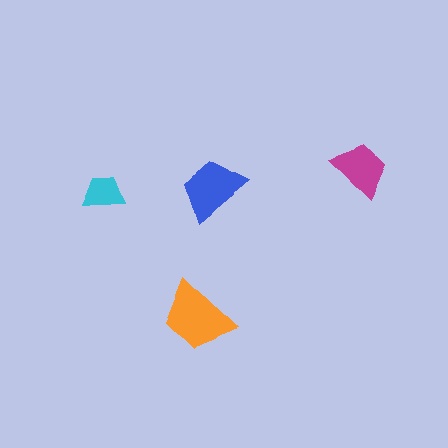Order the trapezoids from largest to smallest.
the orange one, the blue one, the magenta one, the cyan one.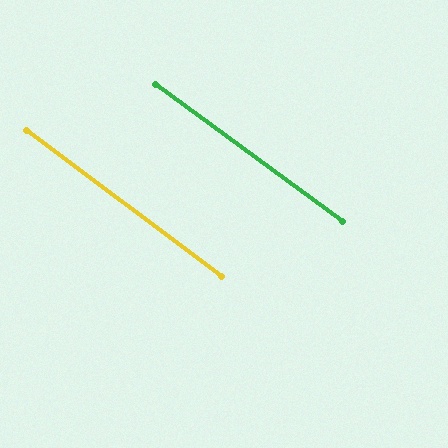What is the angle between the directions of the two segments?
Approximately 0 degrees.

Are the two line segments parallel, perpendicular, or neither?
Parallel — their directions differ by only 0.5°.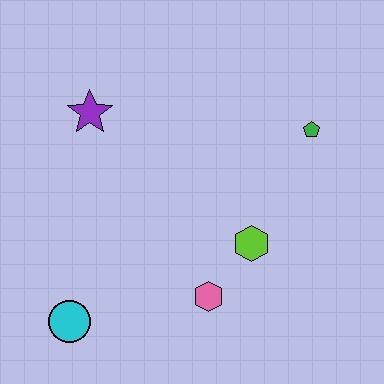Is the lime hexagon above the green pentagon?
No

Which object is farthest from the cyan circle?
The green pentagon is farthest from the cyan circle.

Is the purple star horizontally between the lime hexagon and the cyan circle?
Yes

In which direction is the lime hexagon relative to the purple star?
The lime hexagon is to the right of the purple star.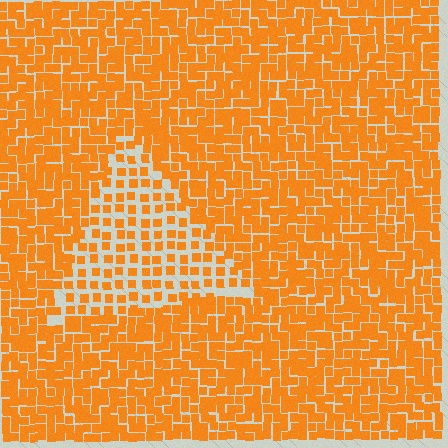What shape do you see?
I see a triangle.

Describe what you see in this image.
The image contains small orange elements arranged at two different densities. A triangle-shaped region is visible where the elements are less densely packed than the surrounding area.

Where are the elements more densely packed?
The elements are more densely packed outside the triangle boundary.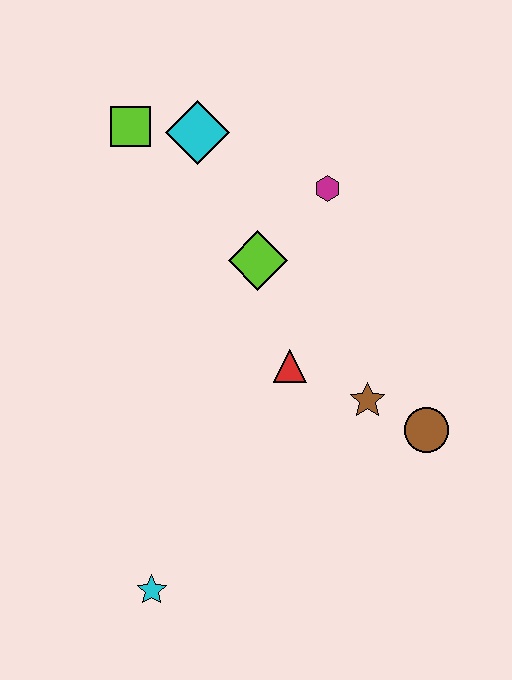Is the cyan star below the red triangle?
Yes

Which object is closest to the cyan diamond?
The lime square is closest to the cyan diamond.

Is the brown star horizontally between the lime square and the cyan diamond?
No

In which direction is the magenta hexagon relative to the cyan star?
The magenta hexagon is above the cyan star.